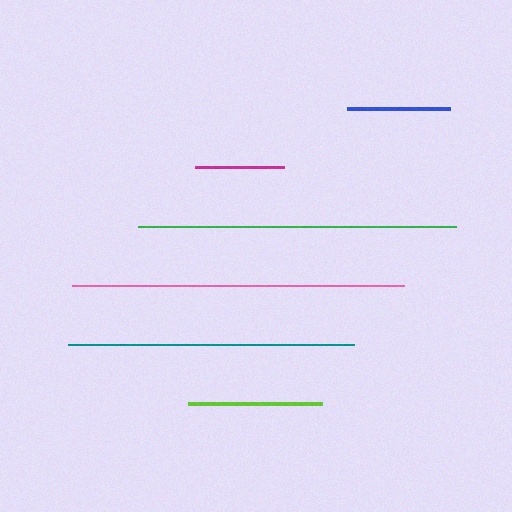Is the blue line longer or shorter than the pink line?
The pink line is longer than the blue line.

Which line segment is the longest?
The pink line is the longest at approximately 332 pixels.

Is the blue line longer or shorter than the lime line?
The lime line is longer than the blue line.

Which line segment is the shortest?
The magenta line is the shortest at approximately 89 pixels.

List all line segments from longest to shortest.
From longest to shortest: pink, green, teal, lime, blue, magenta.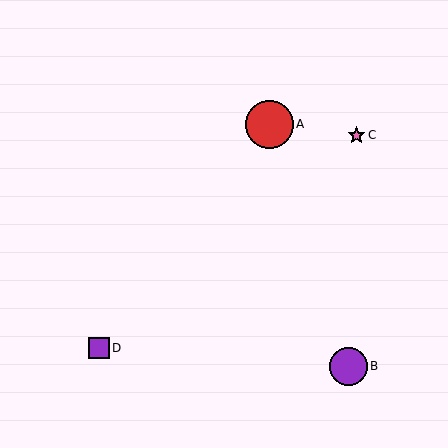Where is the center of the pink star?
The center of the pink star is at (356, 135).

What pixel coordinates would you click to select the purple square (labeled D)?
Click at (99, 348) to select the purple square D.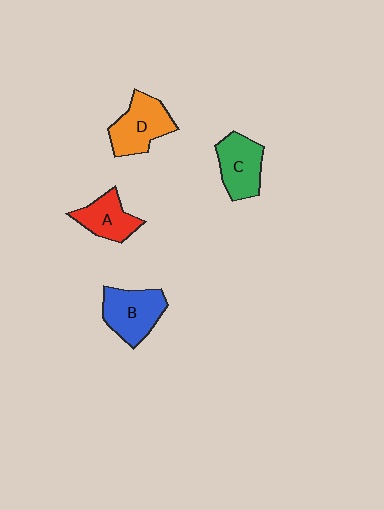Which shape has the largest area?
Shape B (blue).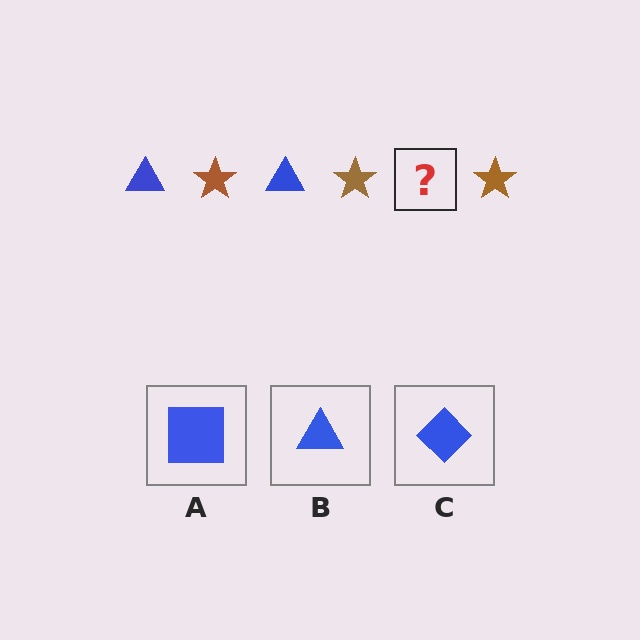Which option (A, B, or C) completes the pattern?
B.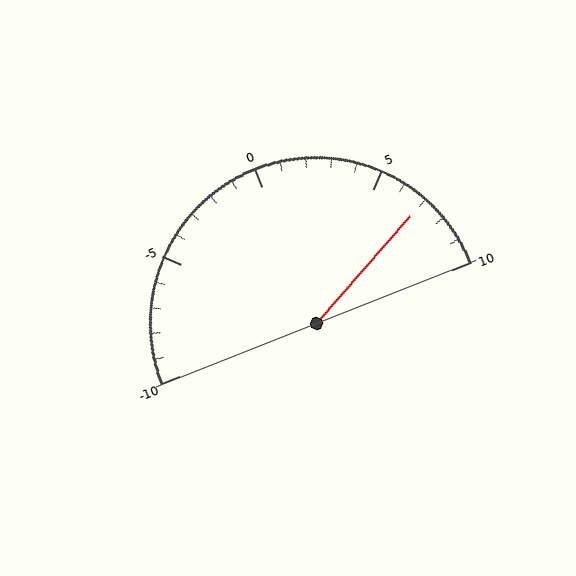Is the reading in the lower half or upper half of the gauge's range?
The reading is in the upper half of the range (-10 to 10).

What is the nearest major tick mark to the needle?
The nearest major tick mark is 5.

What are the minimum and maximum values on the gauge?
The gauge ranges from -10 to 10.